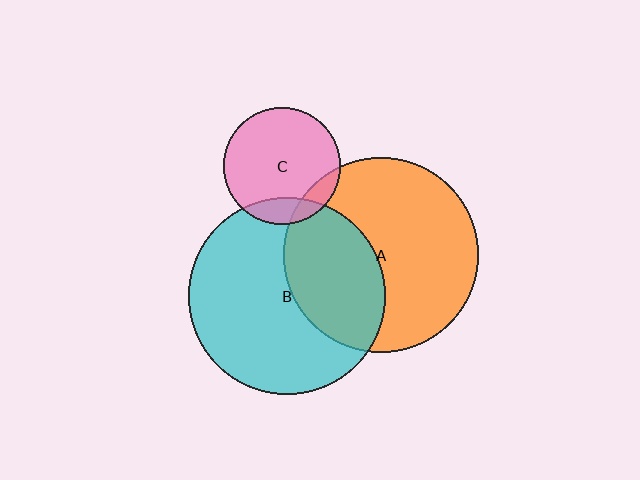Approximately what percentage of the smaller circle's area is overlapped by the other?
Approximately 35%.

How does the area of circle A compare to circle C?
Approximately 2.8 times.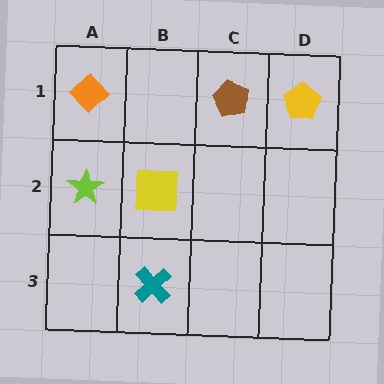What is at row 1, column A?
An orange diamond.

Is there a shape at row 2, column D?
No, that cell is empty.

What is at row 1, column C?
A brown pentagon.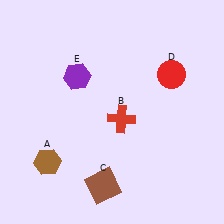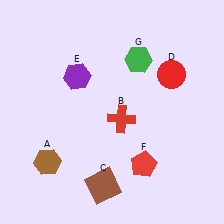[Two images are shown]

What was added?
A red pentagon (F), a green hexagon (G) were added in Image 2.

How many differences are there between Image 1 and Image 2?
There are 2 differences between the two images.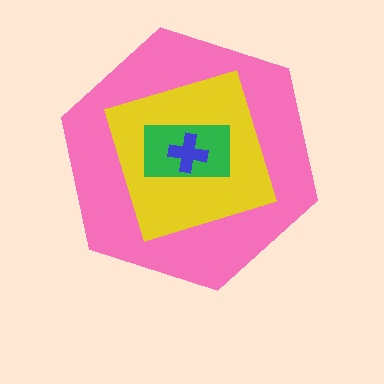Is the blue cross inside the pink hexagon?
Yes.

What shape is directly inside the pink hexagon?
The yellow diamond.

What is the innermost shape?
The blue cross.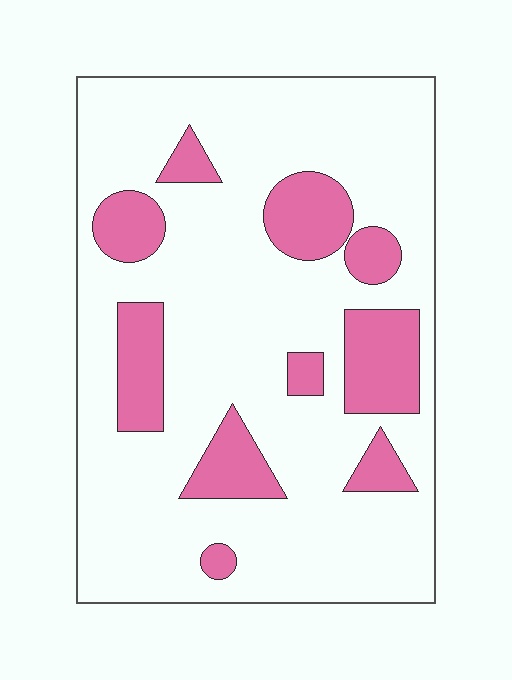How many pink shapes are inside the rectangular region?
10.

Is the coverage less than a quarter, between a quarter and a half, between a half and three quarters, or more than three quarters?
Less than a quarter.